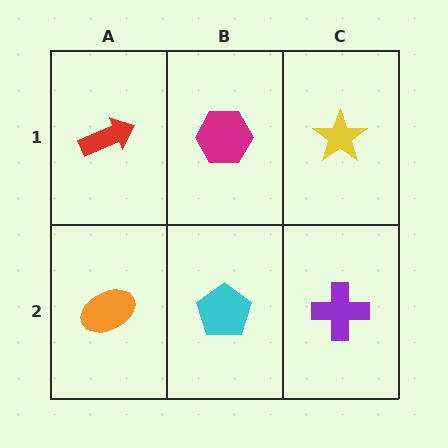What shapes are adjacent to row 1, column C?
A purple cross (row 2, column C), a magenta hexagon (row 1, column B).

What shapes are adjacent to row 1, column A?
An orange ellipse (row 2, column A), a magenta hexagon (row 1, column B).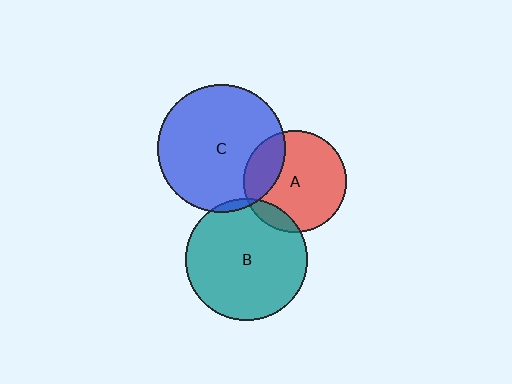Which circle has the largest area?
Circle C (blue).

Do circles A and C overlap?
Yes.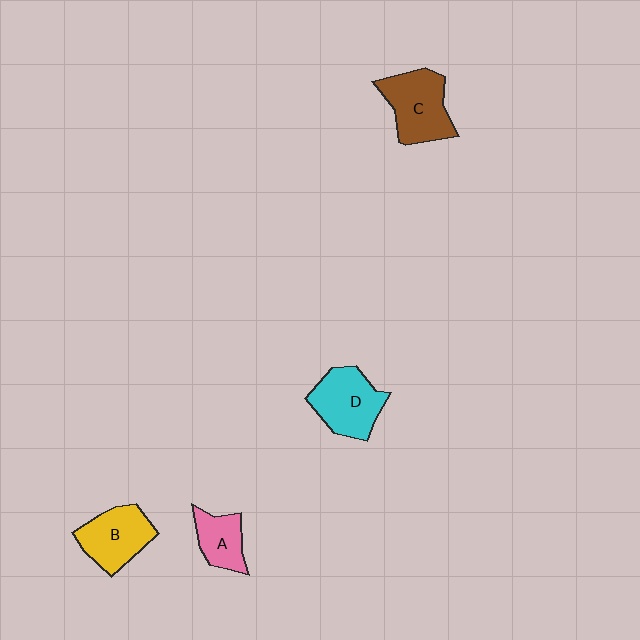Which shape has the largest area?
Shape C (brown).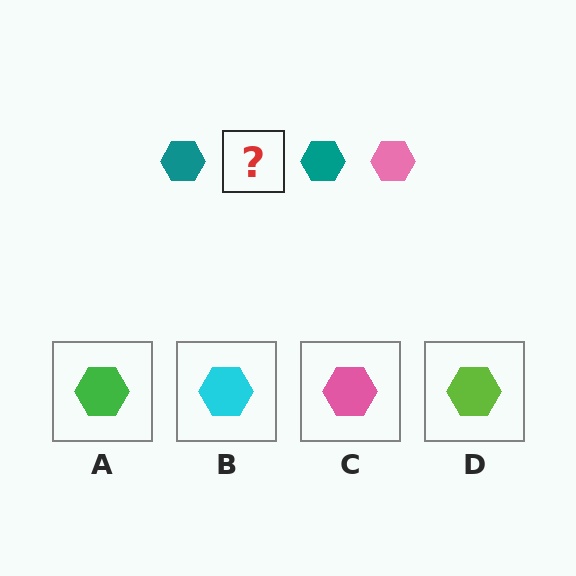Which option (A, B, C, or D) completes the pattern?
C.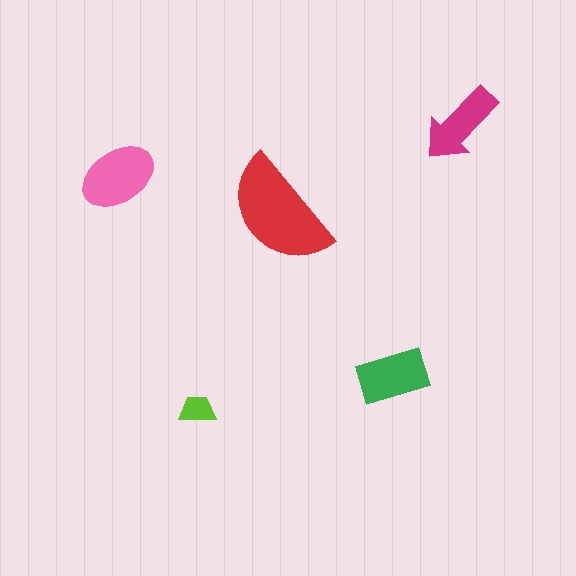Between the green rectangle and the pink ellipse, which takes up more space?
The pink ellipse.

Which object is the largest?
The red semicircle.